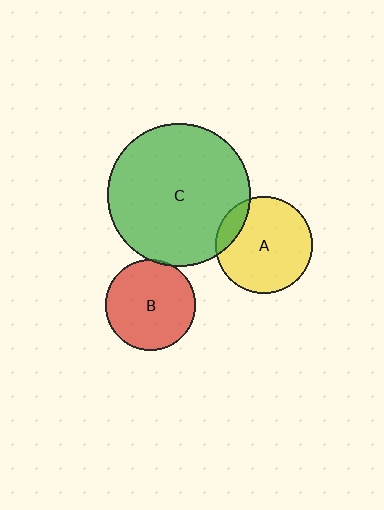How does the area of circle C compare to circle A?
Approximately 2.2 times.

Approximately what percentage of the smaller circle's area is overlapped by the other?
Approximately 15%.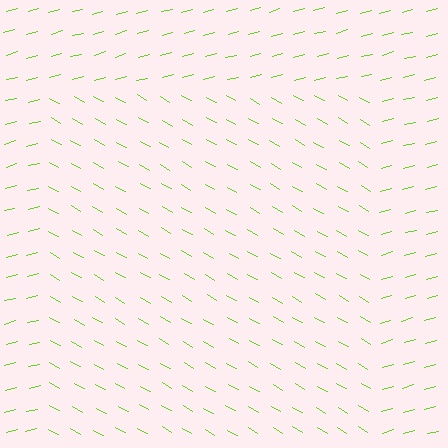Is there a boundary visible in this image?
Yes, there is a texture boundary formed by a change in line orientation.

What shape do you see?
I see a rectangle.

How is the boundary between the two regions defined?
The boundary is defined purely by a change in line orientation (approximately 45 degrees difference). All lines are the same color and thickness.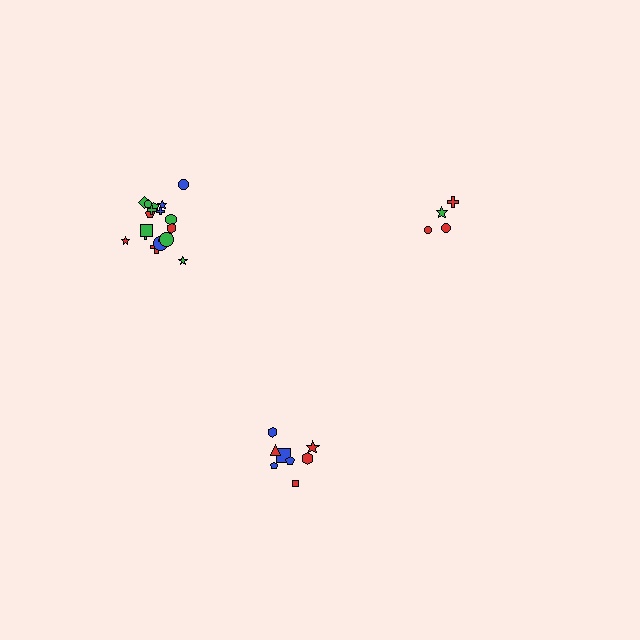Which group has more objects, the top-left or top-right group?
The top-left group.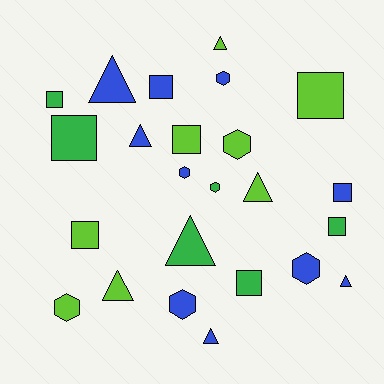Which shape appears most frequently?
Square, with 9 objects.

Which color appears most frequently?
Blue, with 10 objects.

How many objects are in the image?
There are 24 objects.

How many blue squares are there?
There are 2 blue squares.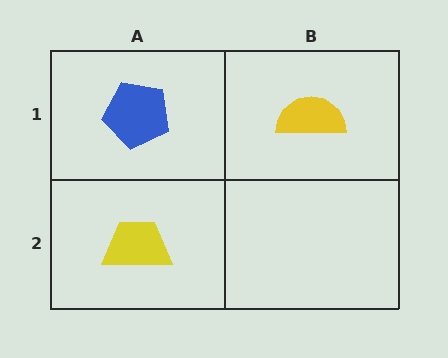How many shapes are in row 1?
2 shapes.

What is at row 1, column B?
A yellow semicircle.